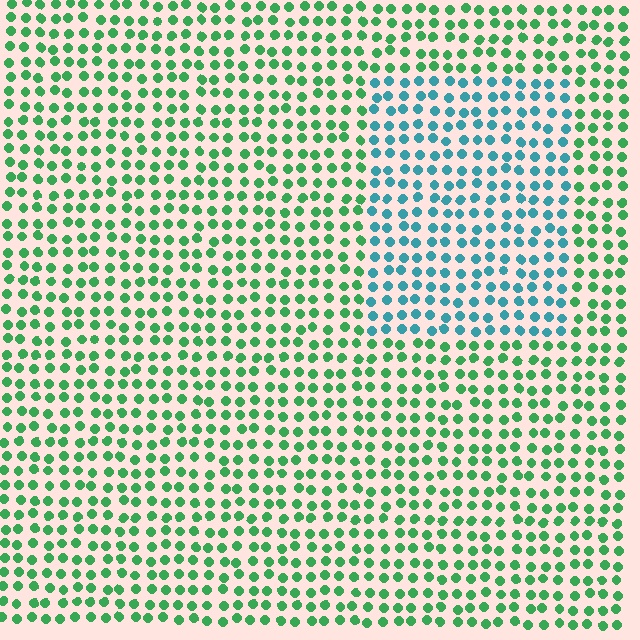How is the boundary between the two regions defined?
The boundary is defined purely by a slight shift in hue (about 50 degrees). Spacing, size, and orientation are identical on both sides.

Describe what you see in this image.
The image is filled with small green elements in a uniform arrangement. A rectangle-shaped region is visible where the elements are tinted to a slightly different hue, forming a subtle color boundary.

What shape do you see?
I see a rectangle.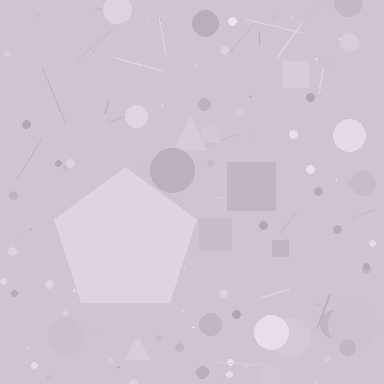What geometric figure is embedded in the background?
A pentagon is embedded in the background.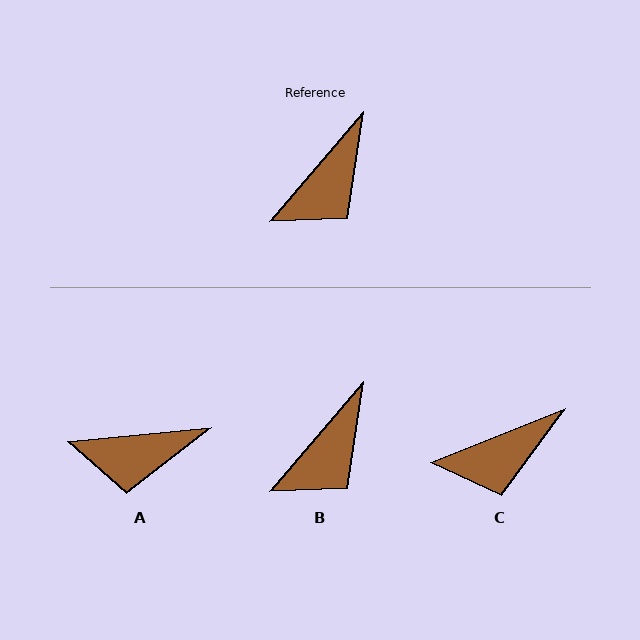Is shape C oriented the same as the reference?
No, it is off by about 27 degrees.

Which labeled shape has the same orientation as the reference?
B.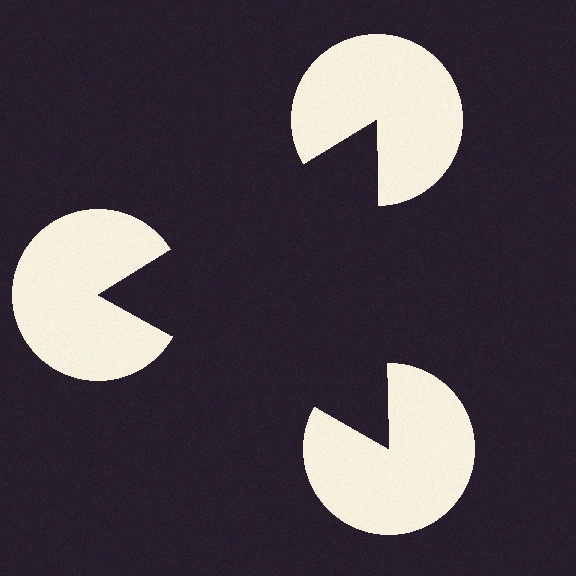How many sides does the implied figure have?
3 sides.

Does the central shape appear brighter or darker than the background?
It typically appears slightly darker than the background, even though no actual brightness change is drawn.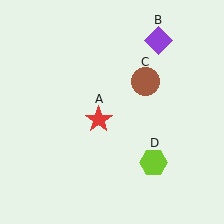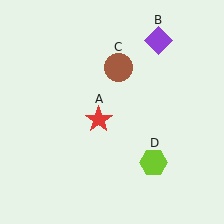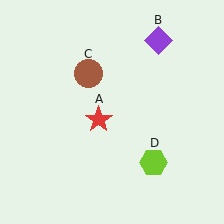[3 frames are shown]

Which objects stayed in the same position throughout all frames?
Red star (object A) and purple diamond (object B) and lime hexagon (object D) remained stationary.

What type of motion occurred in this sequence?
The brown circle (object C) rotated counterclockwise around the center of the scene.